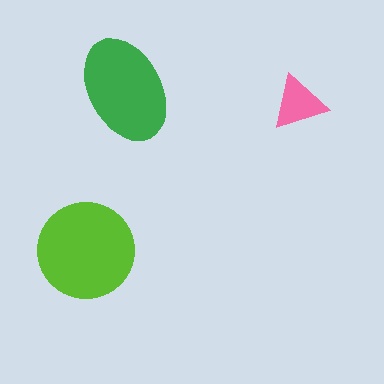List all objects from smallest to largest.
The pink triangle, the green ellipse, the lime circle.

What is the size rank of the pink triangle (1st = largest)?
3rd.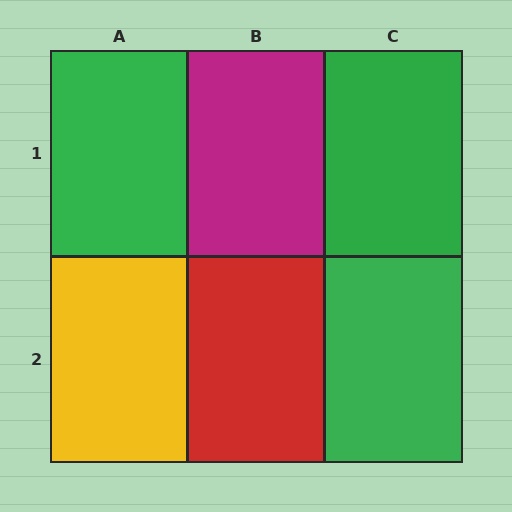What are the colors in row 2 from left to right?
Yellow, red, green.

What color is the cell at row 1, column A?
Green.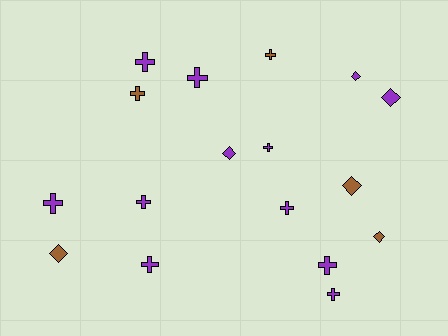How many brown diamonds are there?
There are 3 brown diamonds.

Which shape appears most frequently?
Cross, with 11 objects.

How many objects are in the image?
There are 17 objects.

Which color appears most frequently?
Purple, with 12 objects.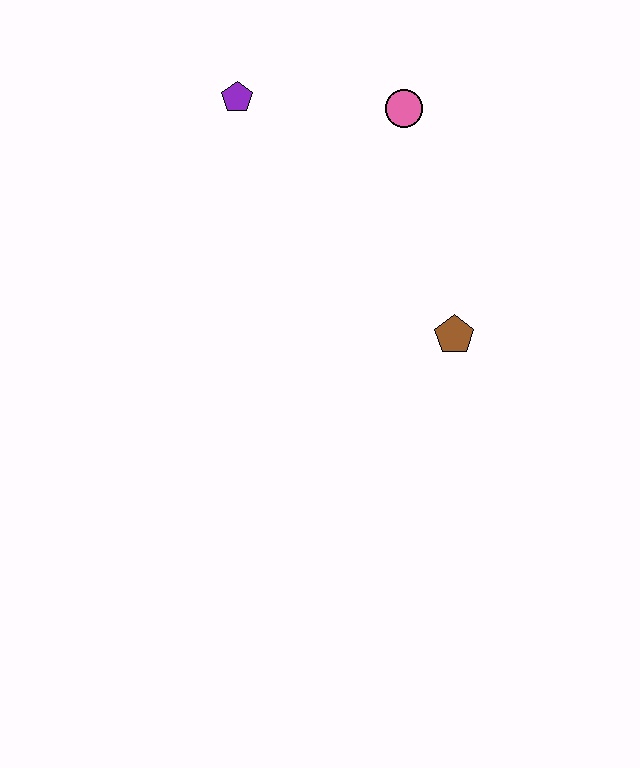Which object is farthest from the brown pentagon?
The purple pentagon is farthest from the brown pentagon.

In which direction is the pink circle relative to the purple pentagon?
The pink circle is to the right of the purple pentagon.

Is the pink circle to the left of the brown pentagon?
Yes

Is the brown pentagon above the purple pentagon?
No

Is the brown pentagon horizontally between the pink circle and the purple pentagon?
No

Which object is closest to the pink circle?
The purple pentagon is closest to the pink circle.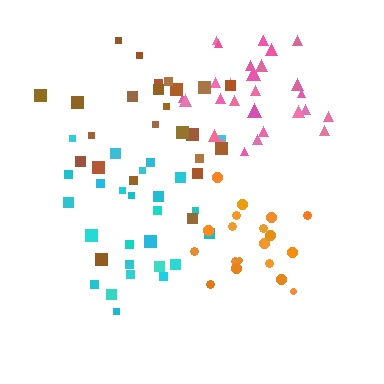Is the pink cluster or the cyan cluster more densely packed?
Pink.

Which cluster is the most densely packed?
Pink.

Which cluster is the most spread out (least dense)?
Brown.